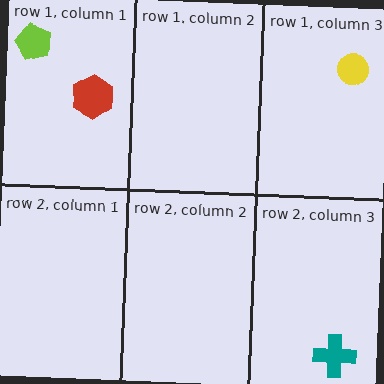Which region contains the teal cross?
The row 2, column 3 region.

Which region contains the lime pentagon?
The row 1, column 1 region.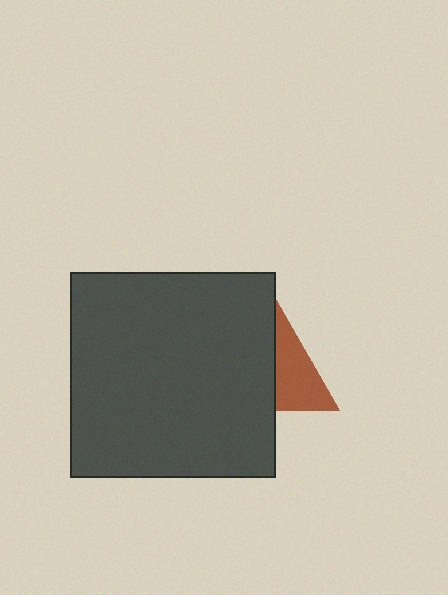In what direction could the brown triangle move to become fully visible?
The brown triangle could move right. That would shift it out from behind the dark gray square entirely.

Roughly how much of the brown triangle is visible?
About half of it is visible (roughly 51%).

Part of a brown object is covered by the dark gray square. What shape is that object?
It is a triangle.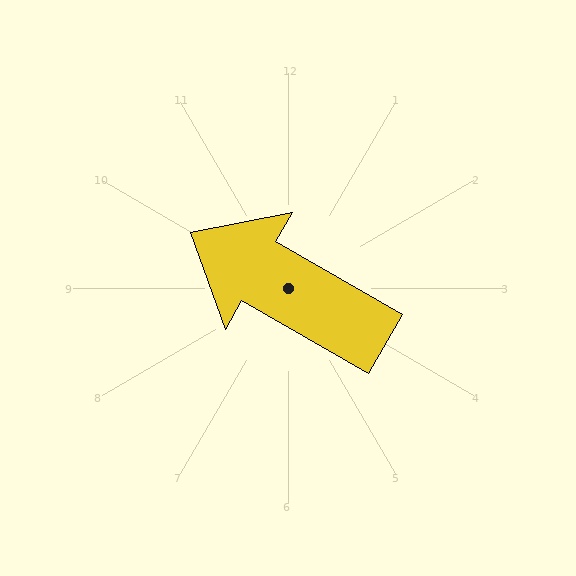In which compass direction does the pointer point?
Northwest.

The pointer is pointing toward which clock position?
Roughly 10 o'clock.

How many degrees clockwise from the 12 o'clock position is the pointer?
Approximately 300 degrees.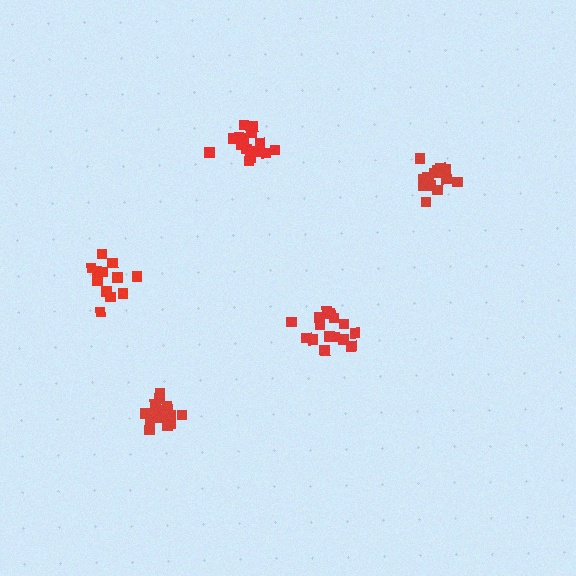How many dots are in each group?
Group 1: 14 dots, Group 2: 16 dots, Group 3: 15 dots, Group 4: 17 dots, Group 5: 12 dots (74 total).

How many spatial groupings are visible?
There are 5 spatial groupings.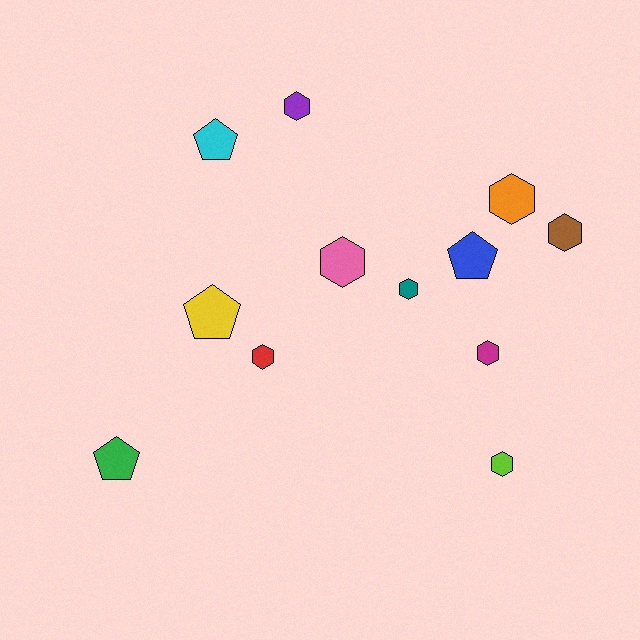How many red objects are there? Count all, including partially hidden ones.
There is 1 red object.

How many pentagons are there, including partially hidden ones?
There are 4 pentagons.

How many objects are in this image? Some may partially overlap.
There are 12 objects.